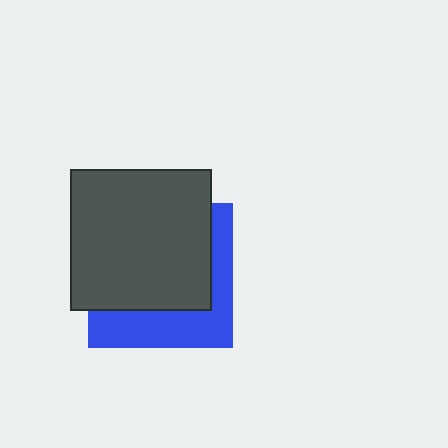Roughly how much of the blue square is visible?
A small part of it is visible (roughly 36%).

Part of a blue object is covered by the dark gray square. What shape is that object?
It is a square.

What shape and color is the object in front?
The object in front is a dark gray square.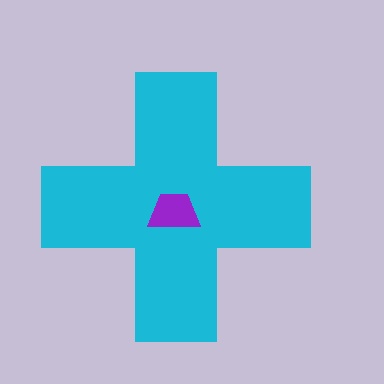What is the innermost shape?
The purple trapezoid.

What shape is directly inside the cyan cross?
The purple trapezoid.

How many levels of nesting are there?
2.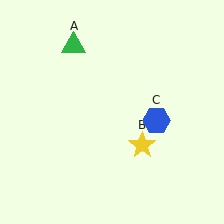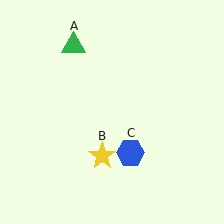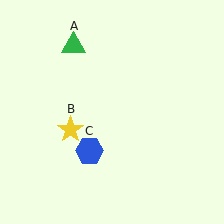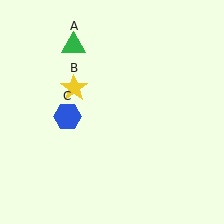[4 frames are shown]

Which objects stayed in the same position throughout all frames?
Green triangle (object A) remained stationary.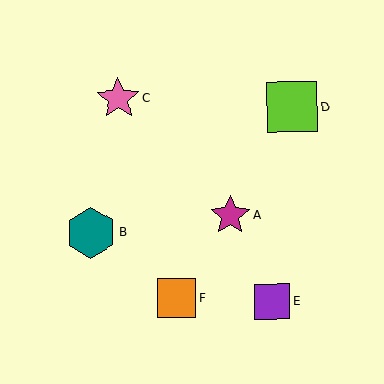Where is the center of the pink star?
The center of the pink star is at (118, 99).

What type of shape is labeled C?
Shape C is a pink star.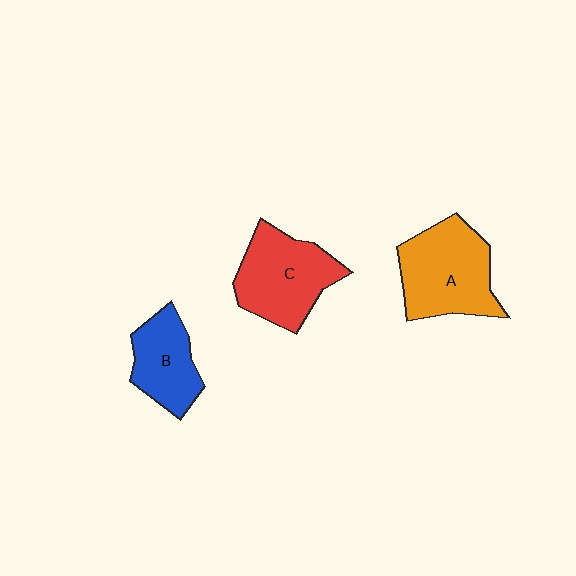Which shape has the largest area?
Shape A (orange).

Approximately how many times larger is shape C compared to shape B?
Approximately 1.4 times.